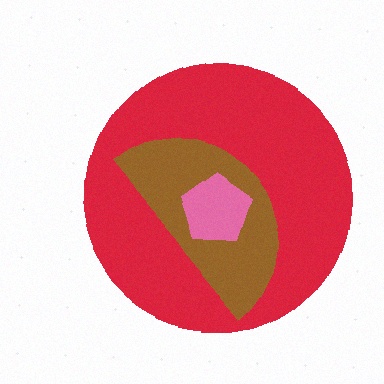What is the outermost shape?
The red circle.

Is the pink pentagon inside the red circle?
Yes.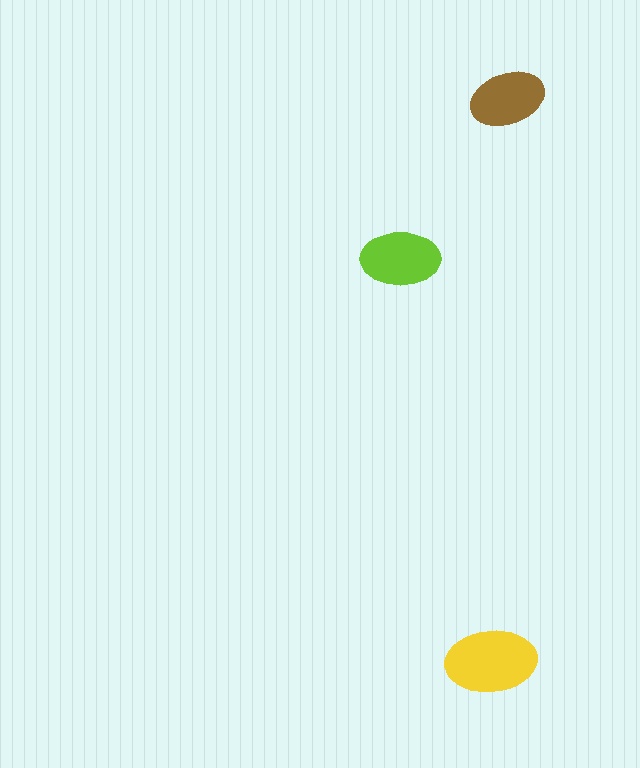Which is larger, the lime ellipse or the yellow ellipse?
The yellow one.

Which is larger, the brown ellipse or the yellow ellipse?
The yellow one.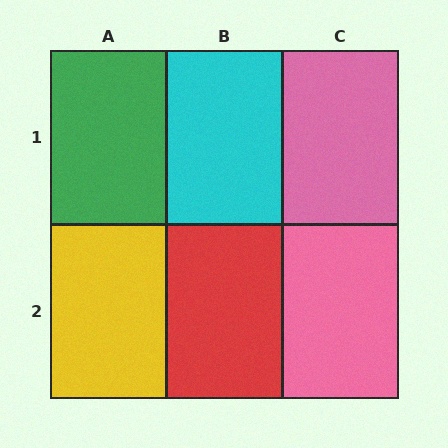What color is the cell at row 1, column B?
Cyan.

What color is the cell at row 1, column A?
Green.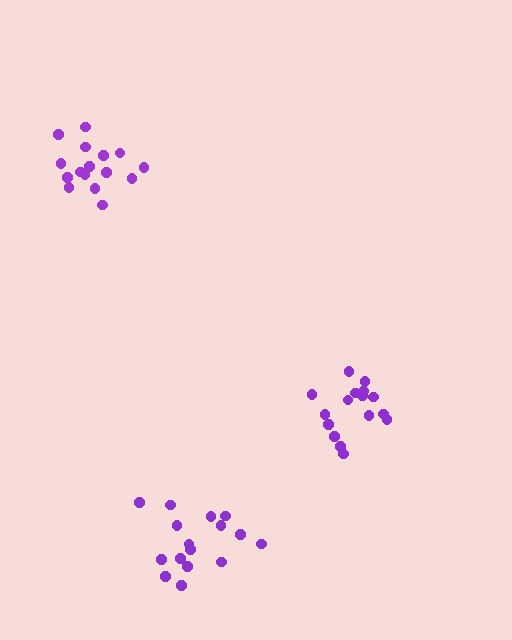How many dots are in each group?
Group 1: 16 dots, Group 2: 16 dots, Group 3: 16 dots (48 total).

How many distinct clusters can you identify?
There are 3 distinct clusters.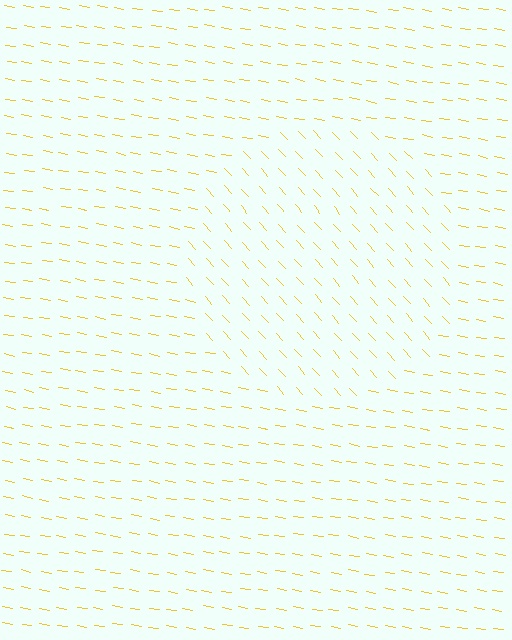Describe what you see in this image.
The image is filled with small yellow line segments. A circle region in the image has lines oriented differently from the surrounding lines, creating a visible texture boundary.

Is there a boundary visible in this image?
Yes, there is a texture boundary formed by a change in line orientation.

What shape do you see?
I see a circle.